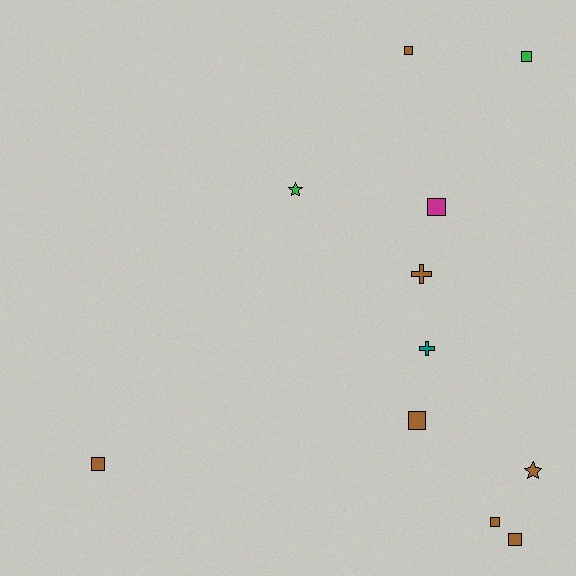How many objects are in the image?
There are 11 objects.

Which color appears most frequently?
Brown, with 7 objects.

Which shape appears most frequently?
Square, with 7 objects.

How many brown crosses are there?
There is 1 brown cross.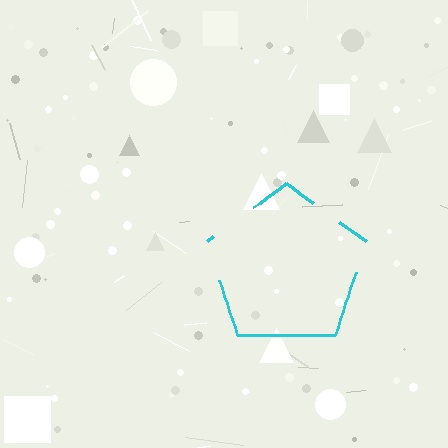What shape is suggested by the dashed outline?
The dashed outline suggests a pentagon.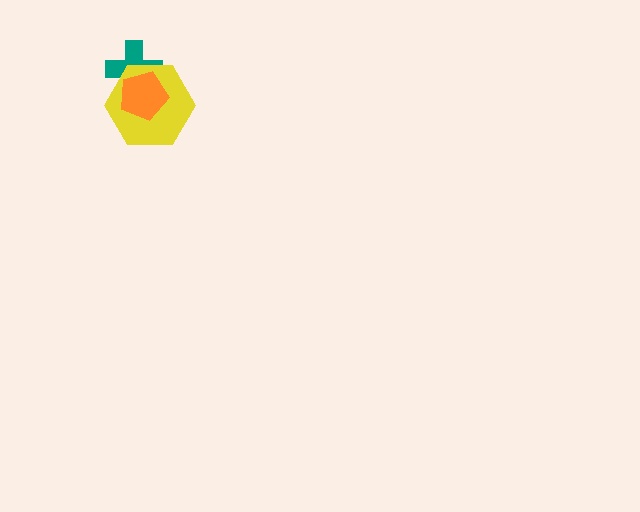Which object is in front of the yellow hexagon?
The orange pentagon is in front of the yellow hexagon.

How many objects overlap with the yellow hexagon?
2 objects overlap with the yellow hexagon.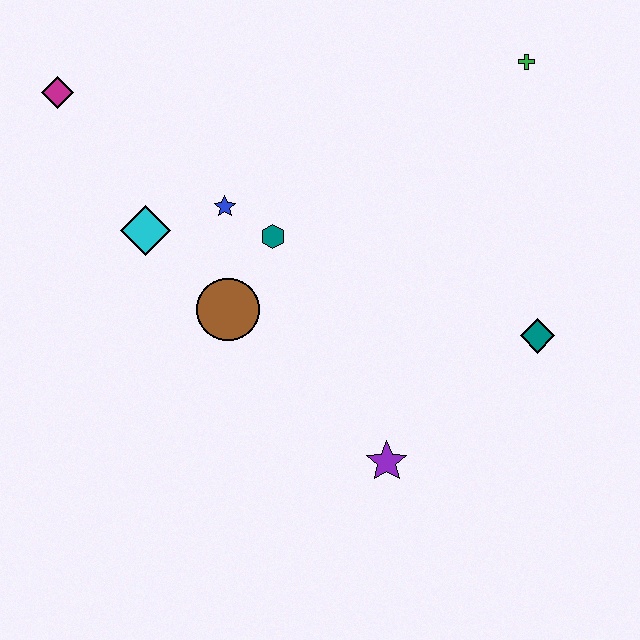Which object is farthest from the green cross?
The magenta diamond is farthest from the green cross.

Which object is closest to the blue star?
The teal hexagon is closest to the blue star.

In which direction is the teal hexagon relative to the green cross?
The teal hexagon is to the left of the green cross.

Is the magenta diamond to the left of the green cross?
Yes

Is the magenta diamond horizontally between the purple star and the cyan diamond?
No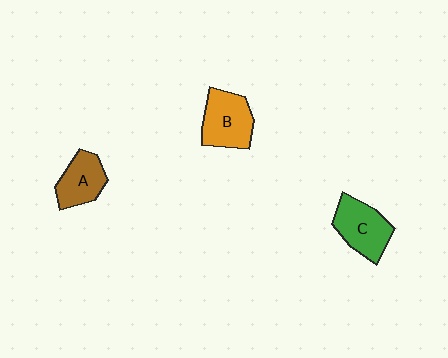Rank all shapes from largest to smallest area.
From largest to smallest: B (orange), C (green), A (brown).